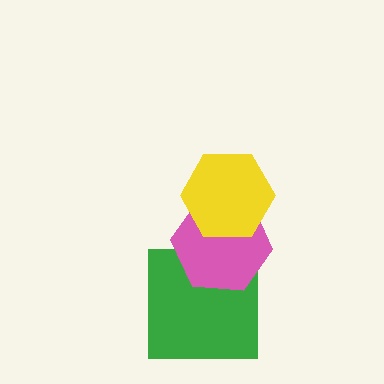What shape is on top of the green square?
The pink hexagon is on top of the green square.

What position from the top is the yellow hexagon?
The yellow hexagon is 1st from the top.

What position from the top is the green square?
The green square is 3rd from the top.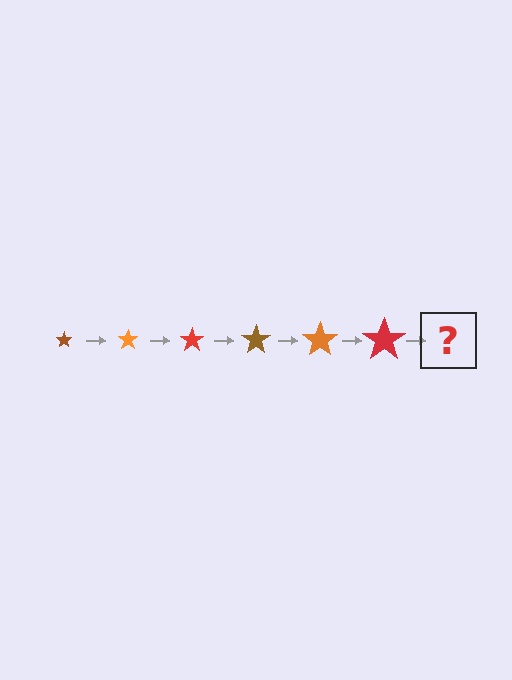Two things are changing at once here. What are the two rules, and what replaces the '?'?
The two rules are that the star grows larger each step and the color cycles through brown, orange, and red. The '?' should be a brown star, larger than the previous one.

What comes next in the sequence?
The next element should be a brown star, larger than the previous one.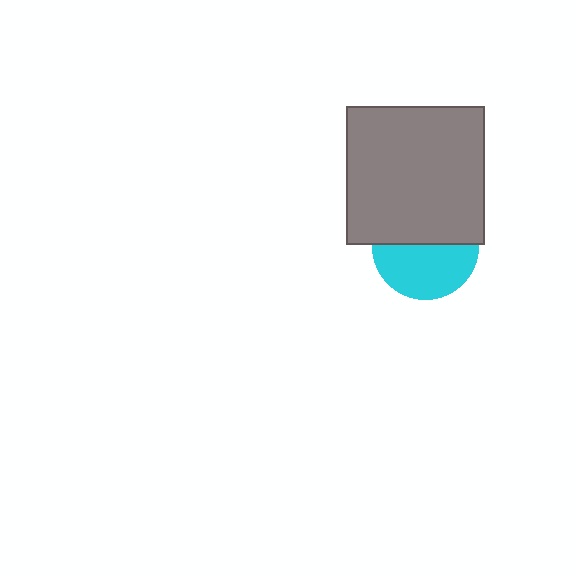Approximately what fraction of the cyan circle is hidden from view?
Roughly 49% of the cyan circle is hidden behind the gray square.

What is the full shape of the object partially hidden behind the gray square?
The partially hidden object is a cyan circle.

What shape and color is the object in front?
The object in front is a gray square.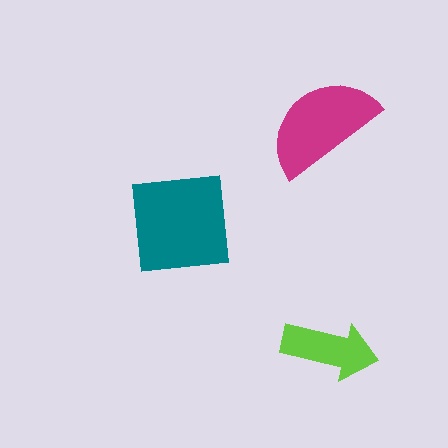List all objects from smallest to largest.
The lime arrow, the magenta semicircle, the teal square.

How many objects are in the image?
There are 3 objects in the image.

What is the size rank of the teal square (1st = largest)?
1st.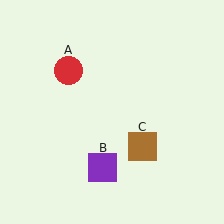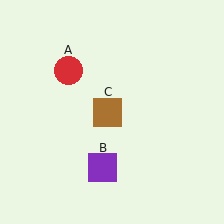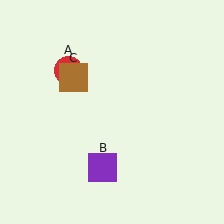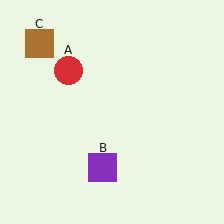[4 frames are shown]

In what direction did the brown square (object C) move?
The brown square (object C) moved up and to the left.